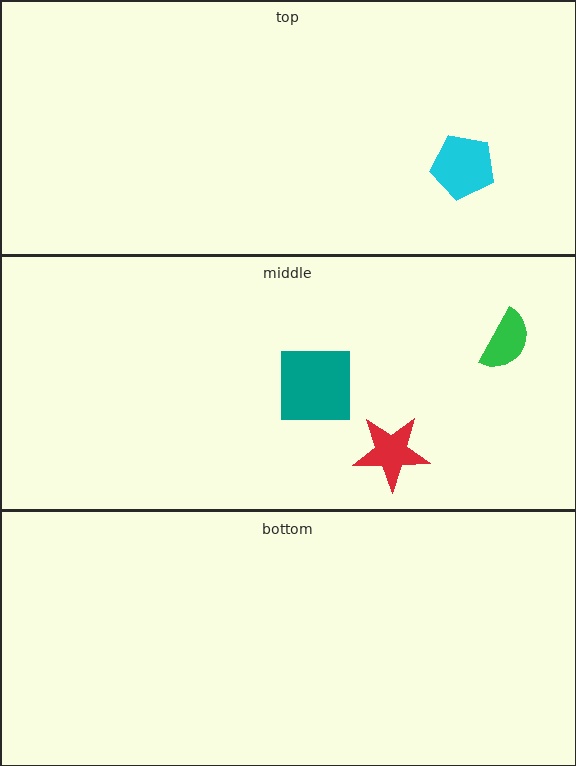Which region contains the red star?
The middle region.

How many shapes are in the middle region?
3.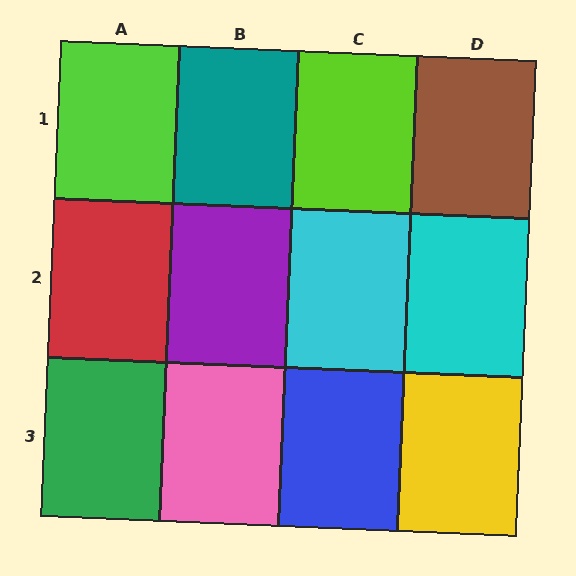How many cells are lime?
2 cells are lime.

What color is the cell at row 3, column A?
Green.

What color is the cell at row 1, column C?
Lime.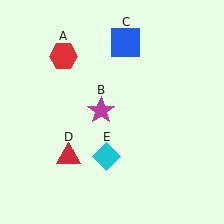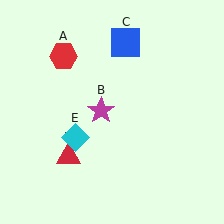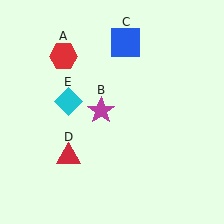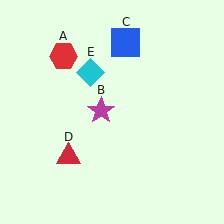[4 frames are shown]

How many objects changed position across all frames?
1 object changed position: cyan diamond (object E).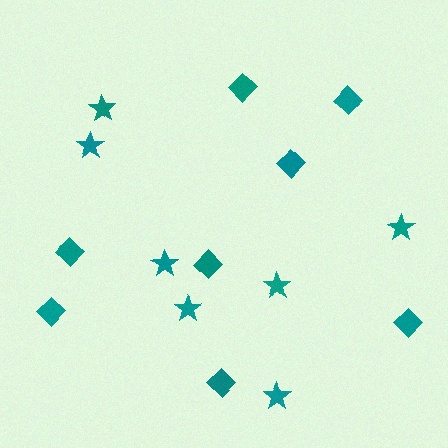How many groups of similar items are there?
There are 2 groups: one group of diamonds (8) and one group of stars (7).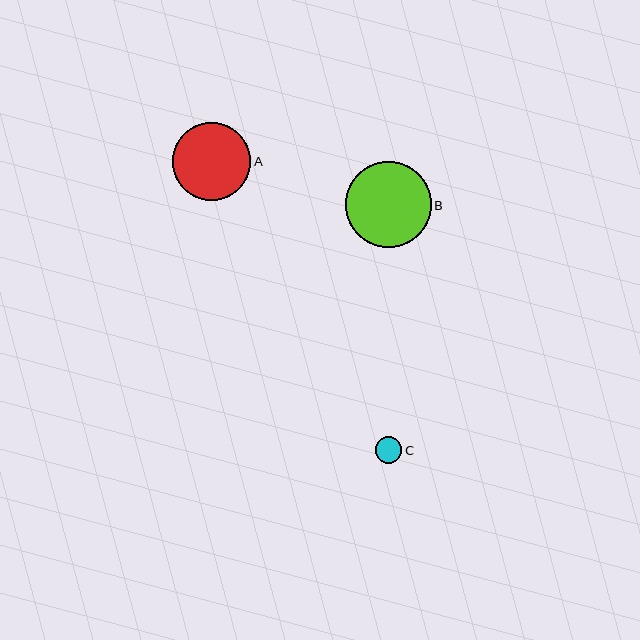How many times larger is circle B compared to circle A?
Circle B is approximately 1.1 times the size of circle A.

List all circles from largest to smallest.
From largest to smallest: B, A, C.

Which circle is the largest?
Circle B is the largest with a size of approximately 86 pixels.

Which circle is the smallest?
Circle C is the smallest with a size of approximately 27 pixels.